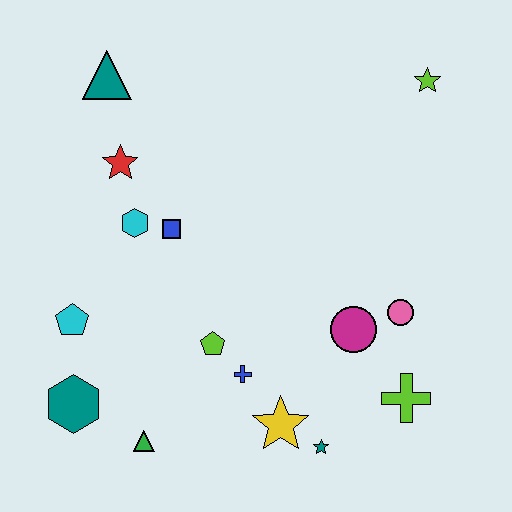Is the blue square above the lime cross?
Yes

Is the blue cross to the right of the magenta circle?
No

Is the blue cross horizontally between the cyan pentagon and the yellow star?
Yes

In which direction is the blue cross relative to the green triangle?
The blue cross is to the right of the green triangle.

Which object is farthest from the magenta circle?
The teal triangle is farthest from the magenta circle.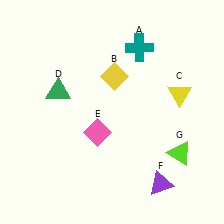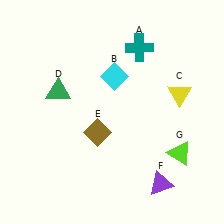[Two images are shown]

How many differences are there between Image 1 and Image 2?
There are 2 differences between the two images.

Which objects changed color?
B changed from yellow to cyan. E changed from pink to brown.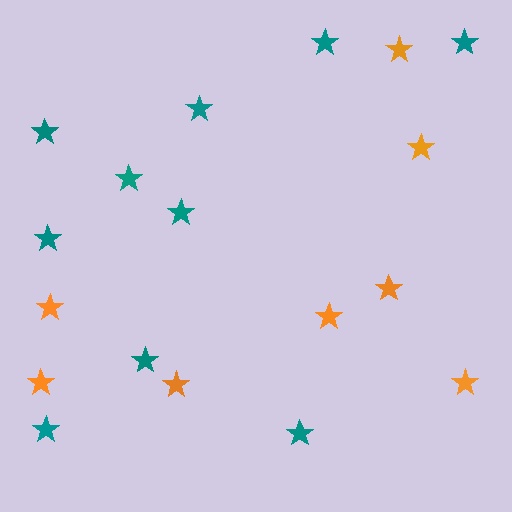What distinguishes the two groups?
There are 2 groups: one group of orange stars (8) and one group of teal stars (10).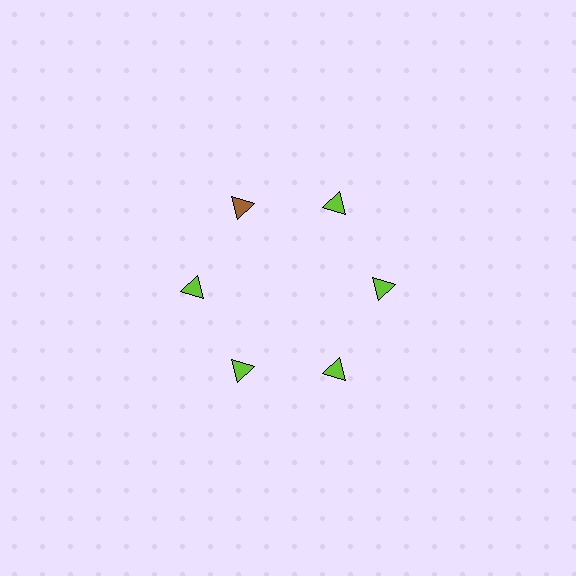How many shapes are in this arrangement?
There are 6 shapes arranged in a ring pattern.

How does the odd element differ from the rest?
It has a different color: brown instead of lime.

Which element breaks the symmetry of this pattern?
The brown triangle at roughly the 11 o'clock position breaks the symmetry. All other shapes are lime triangles.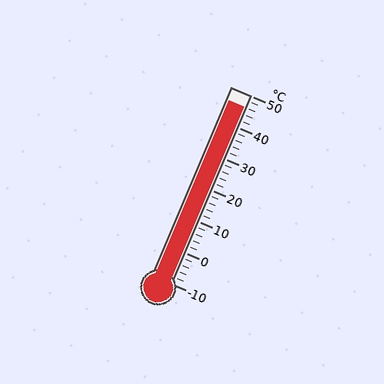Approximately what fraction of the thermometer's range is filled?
The thermometer is filled to approximately 95% of its range.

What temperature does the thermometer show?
The thermometer shows approximately 46°C.